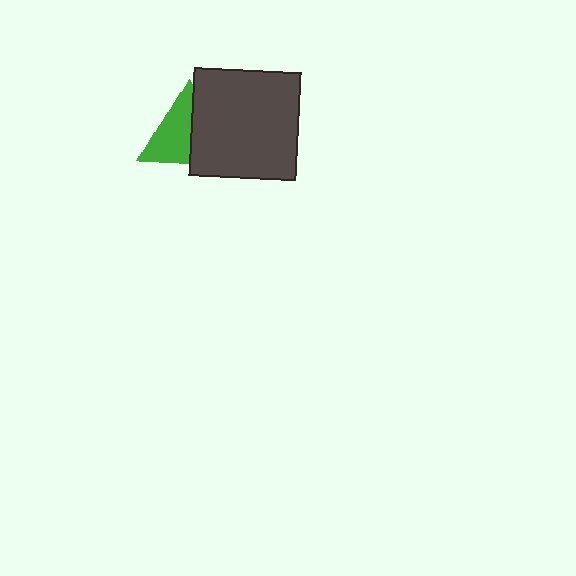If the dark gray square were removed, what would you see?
You would see the complete green triangle.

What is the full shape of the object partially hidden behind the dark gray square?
The partially hidden object is a green triangle.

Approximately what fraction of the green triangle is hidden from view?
Roughly 42% of the green triangle is hidden behind the dark gray square.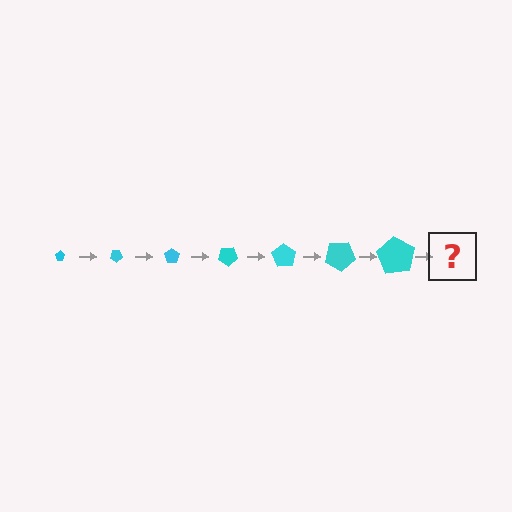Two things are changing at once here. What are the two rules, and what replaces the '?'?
The two rules are that the pentagon grows larger each step and it rotates 35 degrees each step. The '?' should be a pentagon, larger than the previous one and rotated 245 degrees from the start.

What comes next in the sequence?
The next element should be a pentagon, larger than the previous one and rotated 245 degrees from the start.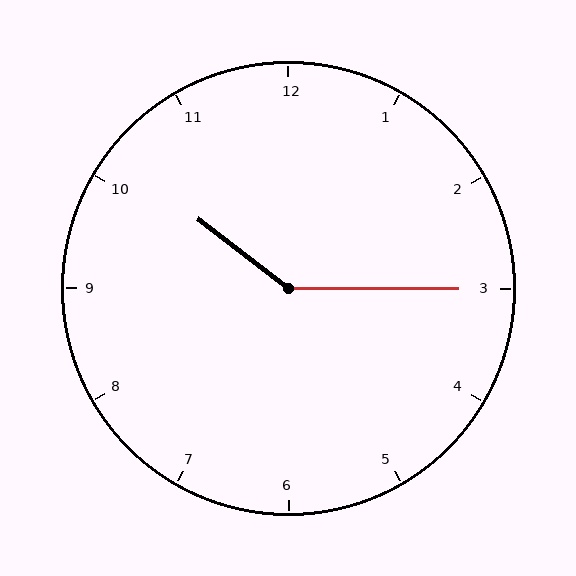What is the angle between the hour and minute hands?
Approximately 142 degrees.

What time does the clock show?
10:15.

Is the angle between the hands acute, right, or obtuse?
It is obtuse.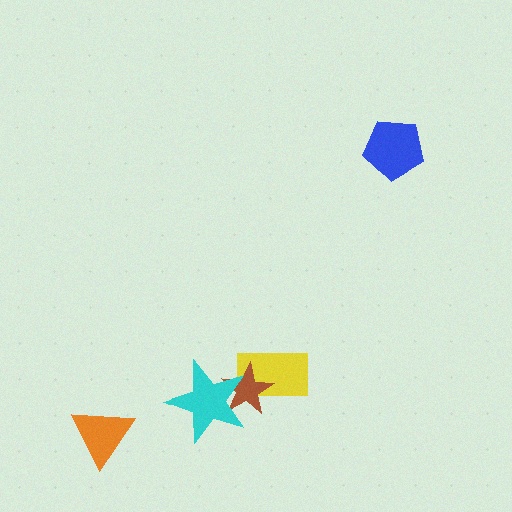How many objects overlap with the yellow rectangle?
2 objects overlap with the yellow rectangle.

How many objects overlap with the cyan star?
2 objects overlap with the cyan star.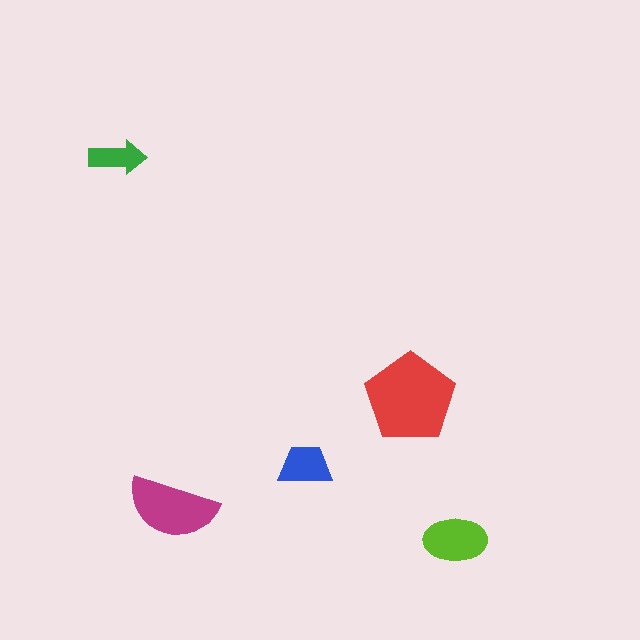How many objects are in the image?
There are 5 objects in the image.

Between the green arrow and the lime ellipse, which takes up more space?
The lime ellipse.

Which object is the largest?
The red pentagon.